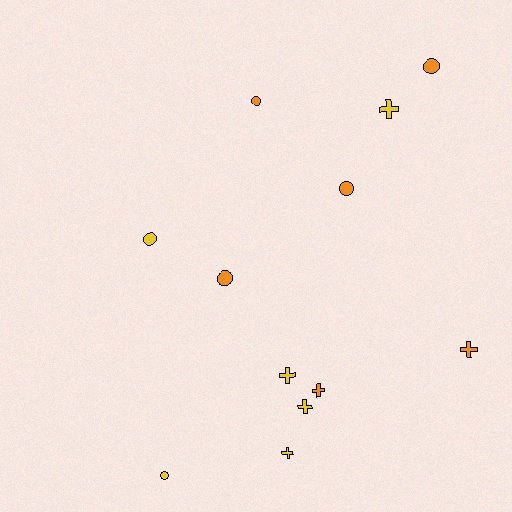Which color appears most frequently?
Yellow, with 6 objects.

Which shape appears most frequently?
Circle, with 6 objects.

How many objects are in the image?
There are 12 objects.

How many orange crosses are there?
There are 2 orange crosses.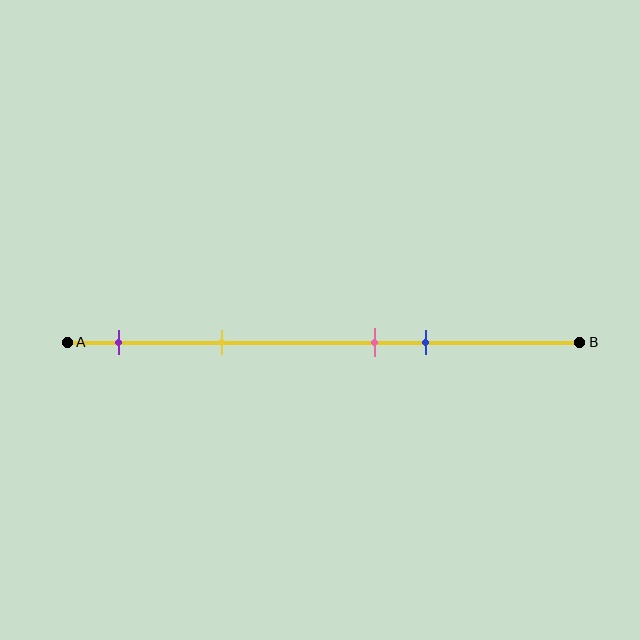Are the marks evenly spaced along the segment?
No, the marks are not evenly spaced.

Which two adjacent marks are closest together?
The pink and blue marks are the closest adjacent pair.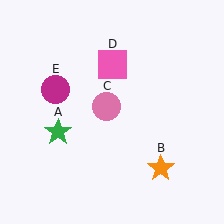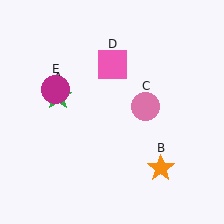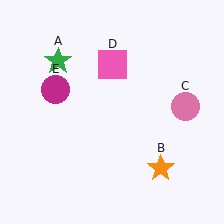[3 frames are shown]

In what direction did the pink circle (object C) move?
The pink circle (object C) moved right.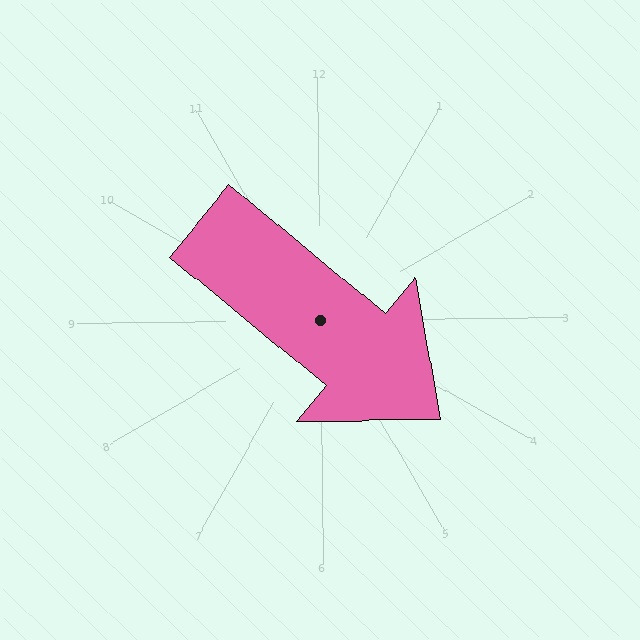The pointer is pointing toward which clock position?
Roughly 4 o'clock.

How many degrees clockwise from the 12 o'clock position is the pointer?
Approximately 130 degrees.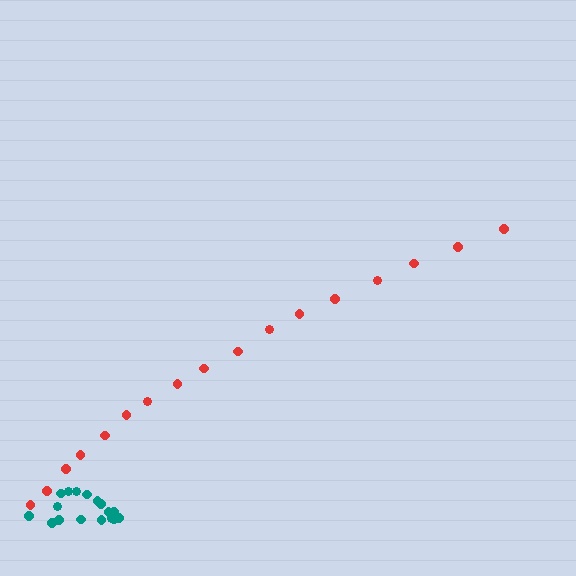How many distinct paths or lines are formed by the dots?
There are 2 distinct paths.